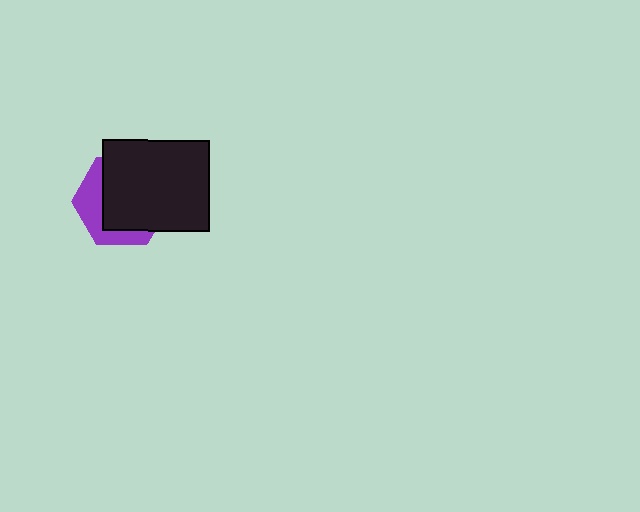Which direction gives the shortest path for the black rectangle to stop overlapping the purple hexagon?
Moving toward the upper-right gives the shortest separation.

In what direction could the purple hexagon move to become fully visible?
The purple hexagon could move toward the lower-left. That would shift it out from behind the black rectangle entirely.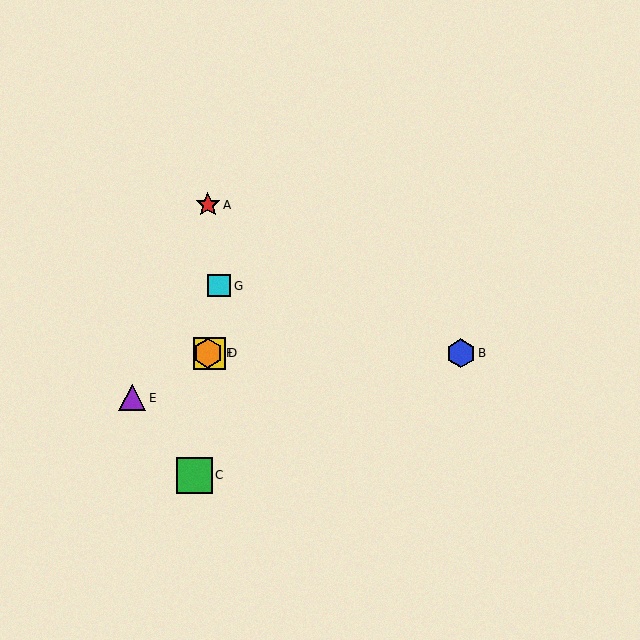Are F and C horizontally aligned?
No, F is at y≈353 and C is at y≈475.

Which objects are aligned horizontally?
Objects B, D, F are aligned horizontally.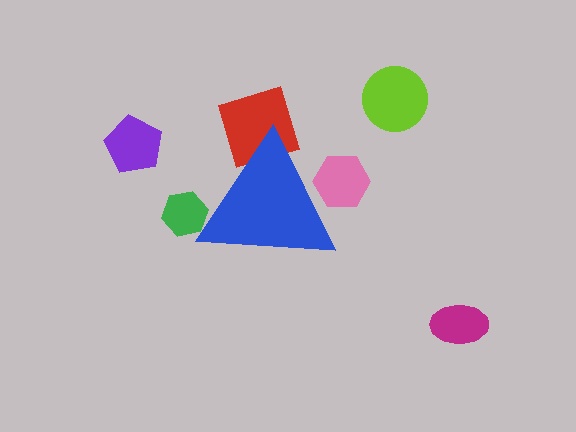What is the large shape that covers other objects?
A blue triangle.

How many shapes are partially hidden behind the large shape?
3 shapes are partially hidden.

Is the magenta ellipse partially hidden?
No, the magenta ellipse is fully visible.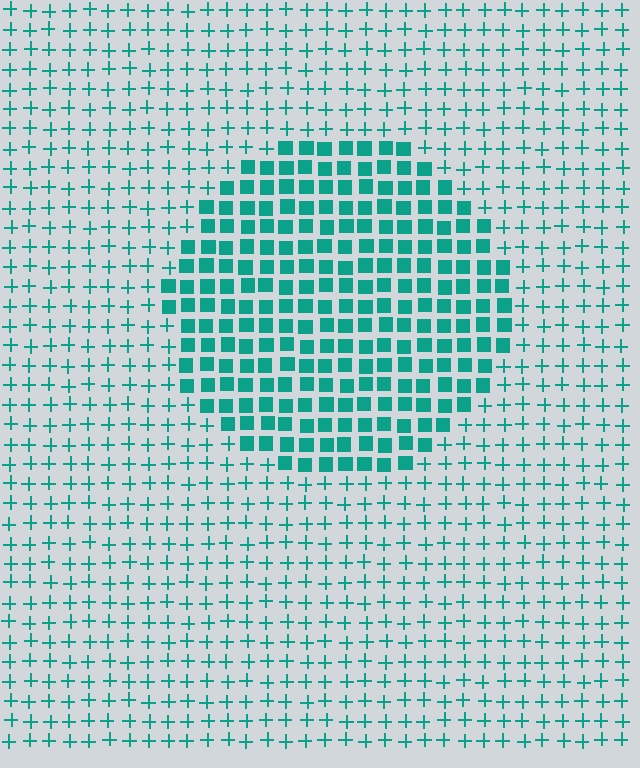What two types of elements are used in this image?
The image uses squares inside the circle region and plus signs outside it.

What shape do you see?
I see a circle.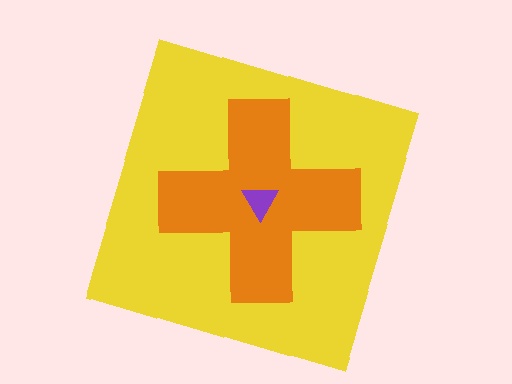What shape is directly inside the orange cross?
The purple triangle.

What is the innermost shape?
The purple triangle.